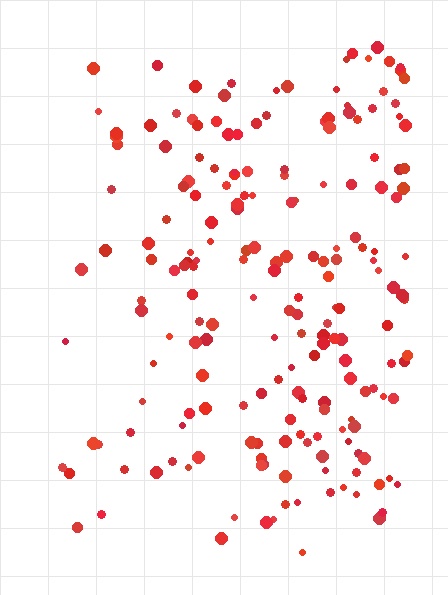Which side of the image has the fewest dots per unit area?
The left.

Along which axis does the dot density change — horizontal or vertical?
Horizontal.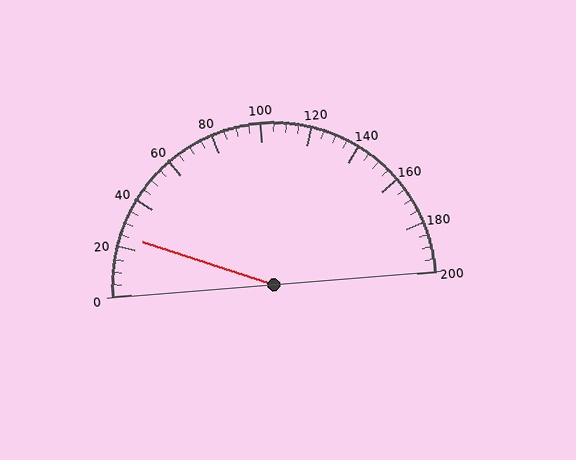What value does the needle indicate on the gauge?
The needle indicates approximately 25.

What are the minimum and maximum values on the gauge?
The gauge ranges from 0 to 200.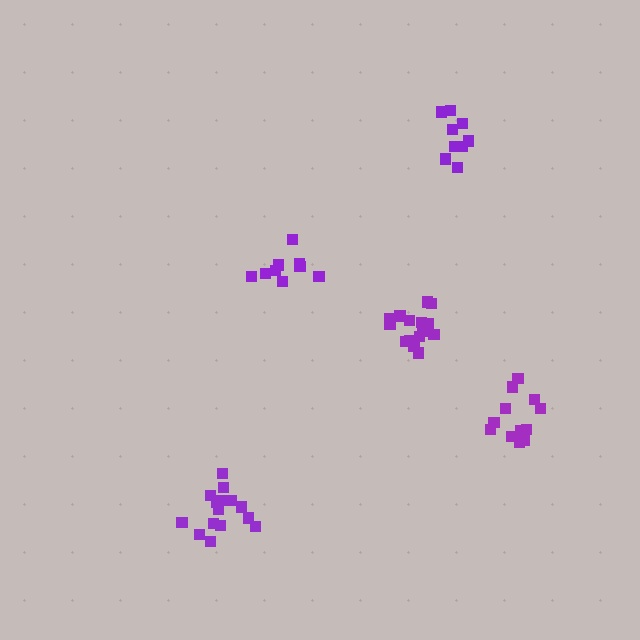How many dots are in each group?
Group 1: 9 dots, Group 2: 15 dots, Group 3: 12 dots, Group 4: 9 dots, Group 5: 15 dots (60 total).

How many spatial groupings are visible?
There are 5 spatial groupings.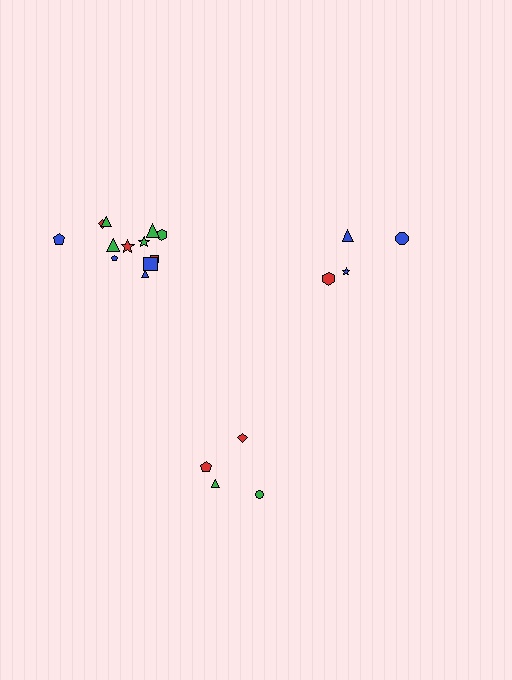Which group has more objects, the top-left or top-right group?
The top-left group.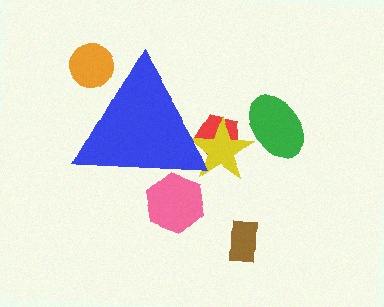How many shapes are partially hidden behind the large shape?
4 shapes are partially hidden.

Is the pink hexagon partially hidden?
Yes, the pink hexagon is partially hidden behind the blue triangle.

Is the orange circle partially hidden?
Yes, the orange circle is partially hidden behind the blue triangle.